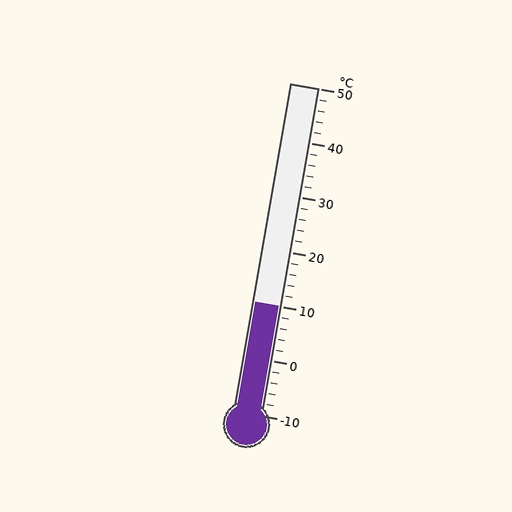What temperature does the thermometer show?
The thermometer shows approximately 10°C.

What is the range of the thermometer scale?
The thermometer scale ranges from -10°C to 50°C.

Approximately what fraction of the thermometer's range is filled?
The thermometer is filled to approximately 35% of its range.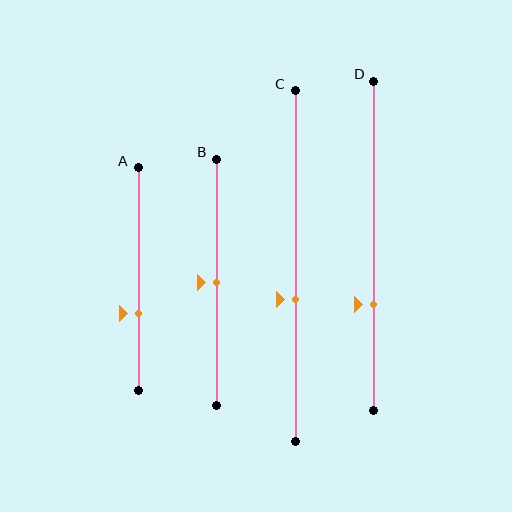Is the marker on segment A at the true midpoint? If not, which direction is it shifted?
No, the marker on segment A is shifted downward by about 15% of the segment length.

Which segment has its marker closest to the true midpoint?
Segment B has its marker closest to the true midpoint.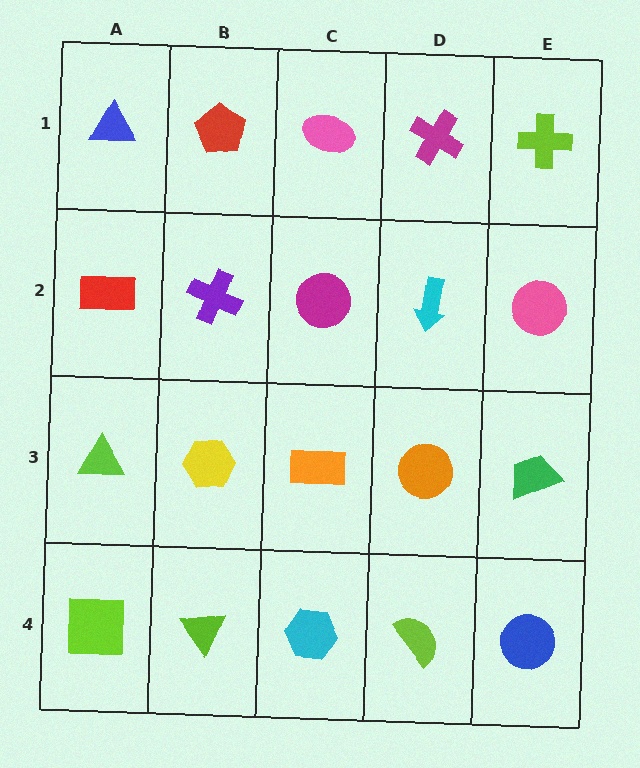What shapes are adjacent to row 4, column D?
An orange circle (row 3, column D), a cyan hexagon (row 4, column C), a blue circle (row 4, column E).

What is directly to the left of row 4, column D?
A cyan hexagon.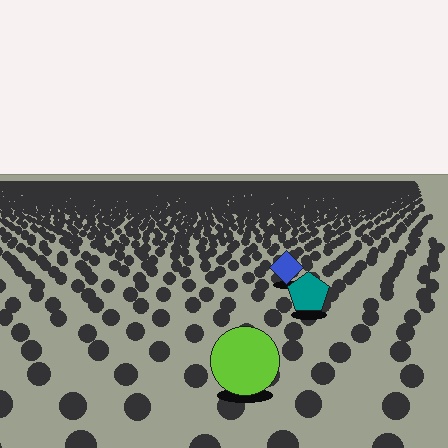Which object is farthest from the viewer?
The blue diamond is farthest from the viewer. It appears smaller and the ground texture around it is denser.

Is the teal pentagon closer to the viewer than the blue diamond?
Yes. The teal pentagon is closer — you can tell from the texture gradient: the ground texture is coarser near it.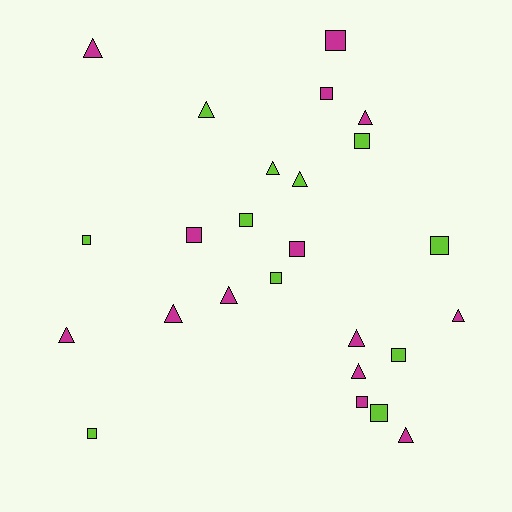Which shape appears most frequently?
Square, with 13 objects.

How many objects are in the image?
There are 25 objects.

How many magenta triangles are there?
There are 9 magenta triangles.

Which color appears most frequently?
Magenta, with 14 objects.